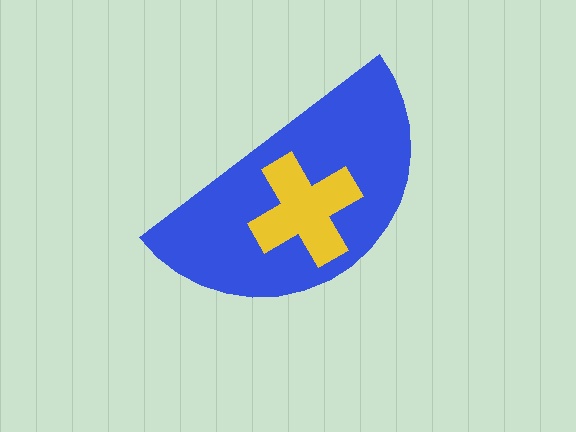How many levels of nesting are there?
2.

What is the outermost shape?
The blue semicircle.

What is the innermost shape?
The yellow cross.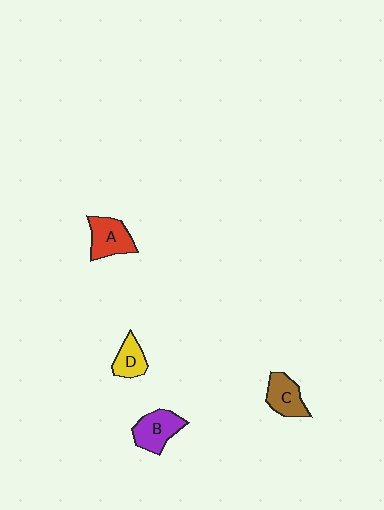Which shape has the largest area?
Shape B (purple).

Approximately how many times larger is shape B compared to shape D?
Approximately 1.4 times.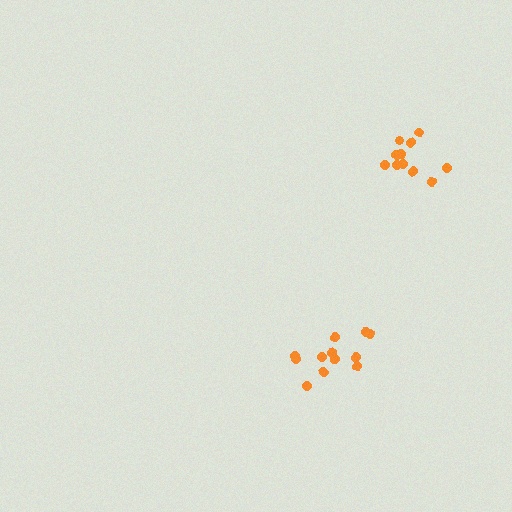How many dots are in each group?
Group 1: 12 dots, Group 2: 11 dots (23 total).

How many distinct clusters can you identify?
There are 2 distinct clusters.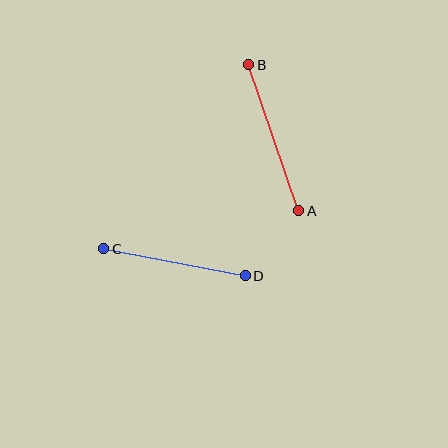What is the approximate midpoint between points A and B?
The midpoint is at approximately (274, 138) pixels.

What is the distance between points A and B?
The distance is approximately 154 pixels.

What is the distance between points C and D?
The distance is approximately 144 pixels.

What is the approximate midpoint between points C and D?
The midpoint is at approximately (174, 262) pixels.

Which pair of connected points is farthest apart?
Points A and B are farthest apart.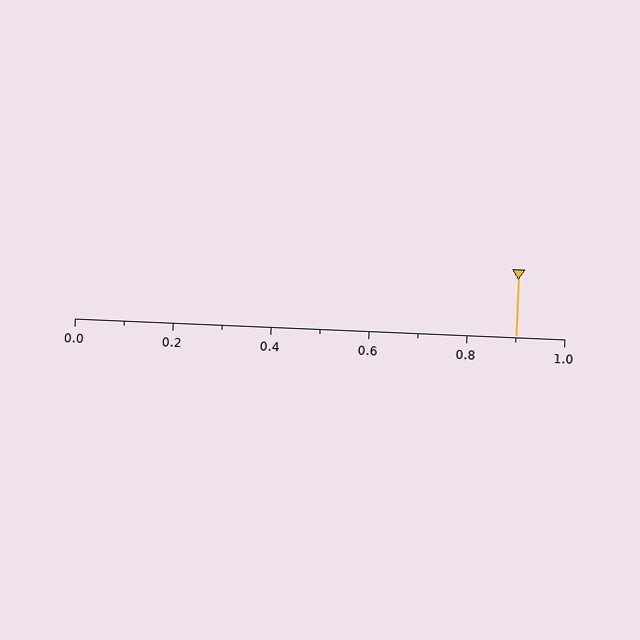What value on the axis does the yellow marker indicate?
The marker indicates approximately 0.9.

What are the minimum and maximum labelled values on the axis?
The axis runs from 0.0 to 1.0.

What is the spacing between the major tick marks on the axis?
The major ticks are spaced 0.2 apart.